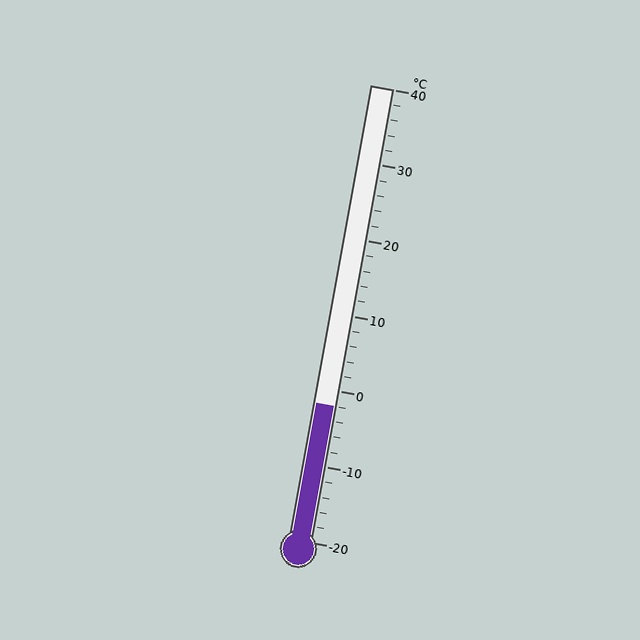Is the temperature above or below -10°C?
The temperature is above -10°C.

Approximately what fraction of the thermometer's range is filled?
The thermometer is filled to approximately 30% of its range.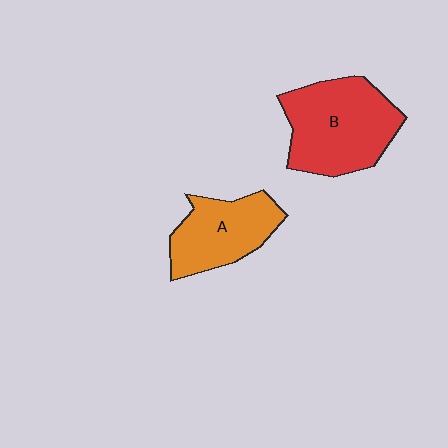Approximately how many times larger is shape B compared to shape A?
Approximately 1.4 times.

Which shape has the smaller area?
Shape A (orange).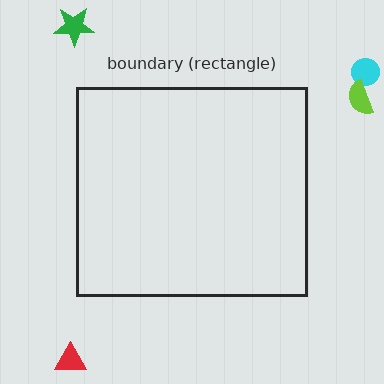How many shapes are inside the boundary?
0 inside, 4 outside.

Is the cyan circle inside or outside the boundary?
Outside.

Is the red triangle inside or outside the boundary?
Outside.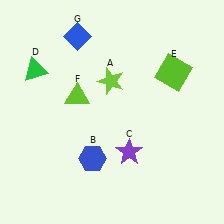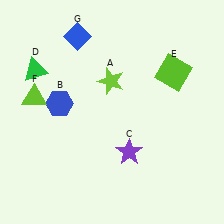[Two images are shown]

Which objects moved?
The objects that moved are: the blue hexagon (B), the lime triangle (F).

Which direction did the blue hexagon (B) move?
The blue hexagon (B) moved up.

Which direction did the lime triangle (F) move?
The lime triangle (F) moved left.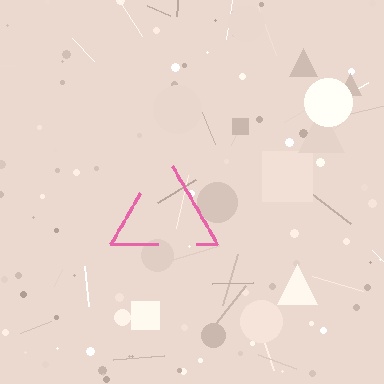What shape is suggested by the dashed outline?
The dashed outline suggests a triangle.